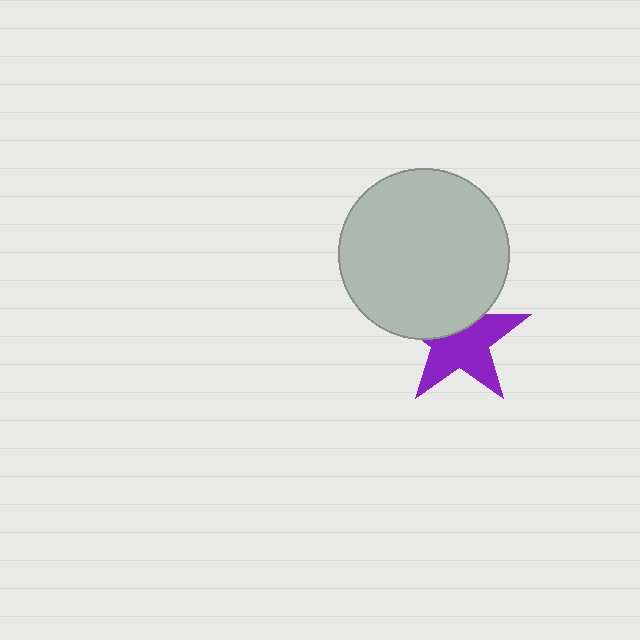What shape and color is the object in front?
The object in front is a light gray circle.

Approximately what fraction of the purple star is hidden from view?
Roughly 38% of the purple star is hidden behind the light gray circle.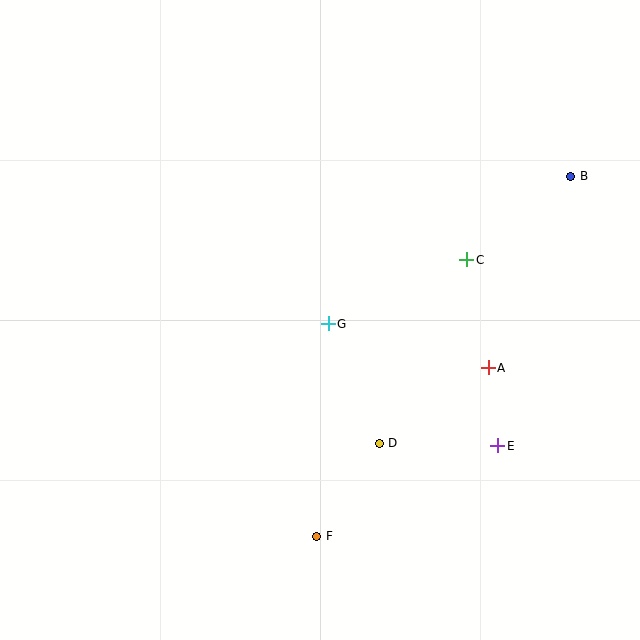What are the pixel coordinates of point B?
Point B is at (571, 176).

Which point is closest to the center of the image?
Point G at (328, 324) is closest to the center.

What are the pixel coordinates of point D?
Point D is at (379, 443).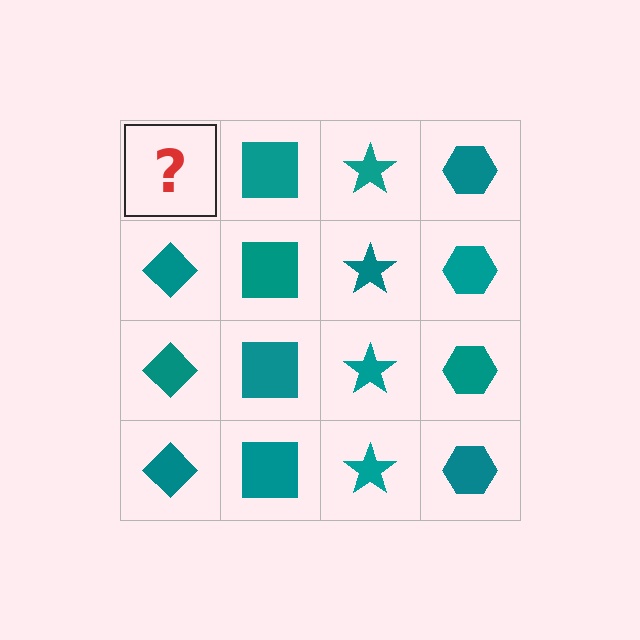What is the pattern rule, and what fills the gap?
The rule is that each column has a consistent shape. The gap should be filled with a teal diamond.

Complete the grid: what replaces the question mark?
The question mark should be replaced with a teal diamond.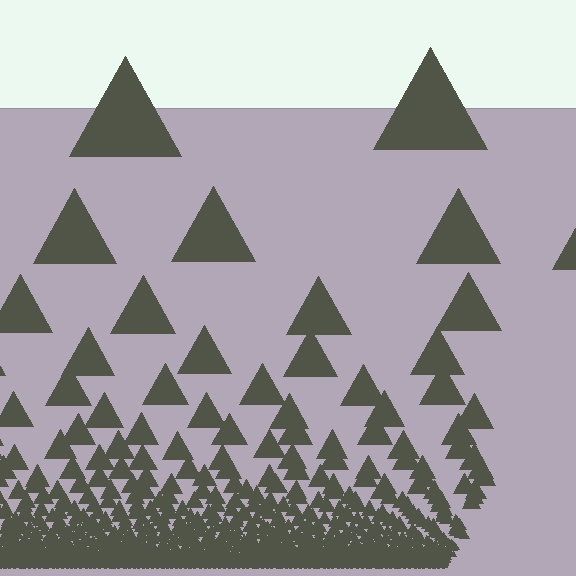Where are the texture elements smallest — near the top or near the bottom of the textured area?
Near the bottom.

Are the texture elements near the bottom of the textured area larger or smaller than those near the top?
Smaller. The gradient is inverted — elements near the bottom are smaller and denser.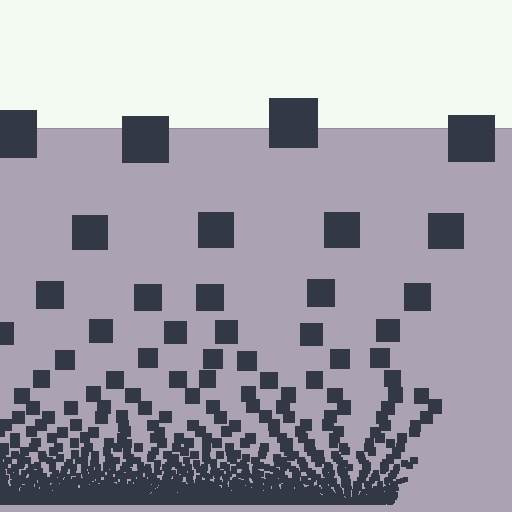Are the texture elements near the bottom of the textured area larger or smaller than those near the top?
Smaller. The gradient is inverted — elements near the bottom are smaller and denser.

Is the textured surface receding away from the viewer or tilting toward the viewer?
The surface appears to tilt toward the viewer. Texture elements get larger and sparser toward the top.